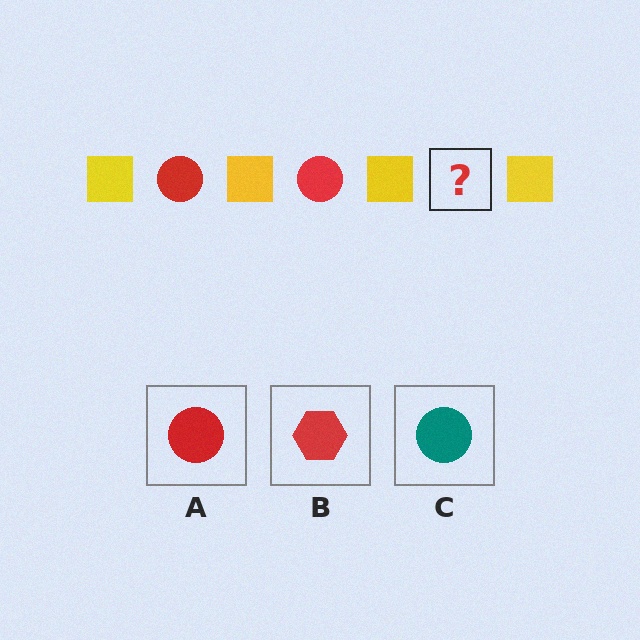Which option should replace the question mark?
Option A.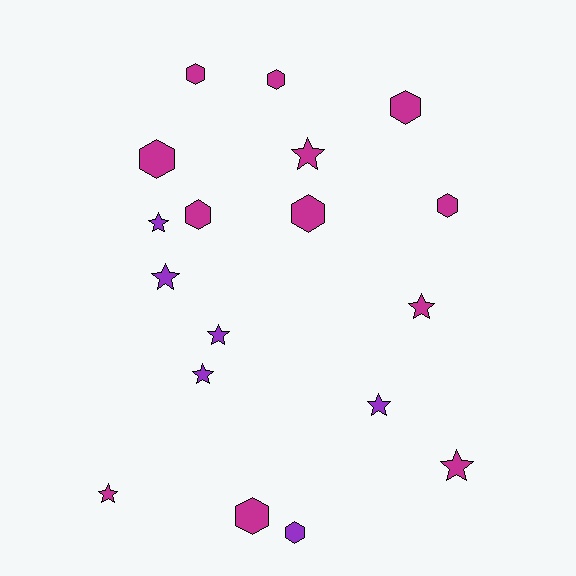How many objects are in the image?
There are 18 objects.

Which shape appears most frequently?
Hexagon, with 9 objects.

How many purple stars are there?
There are 5 purple stars.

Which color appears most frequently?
Magenta, with 12 objects.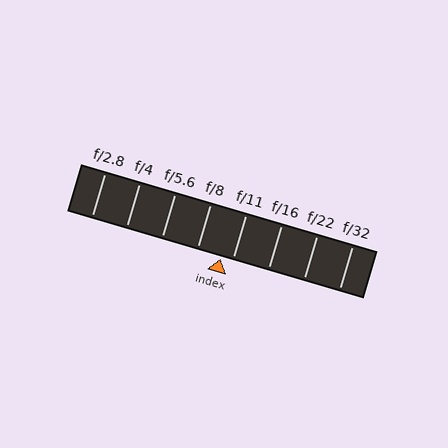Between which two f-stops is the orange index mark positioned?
The index mark is between f/8 and f/11.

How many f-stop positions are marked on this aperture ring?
There are 8 f-stop positions marked.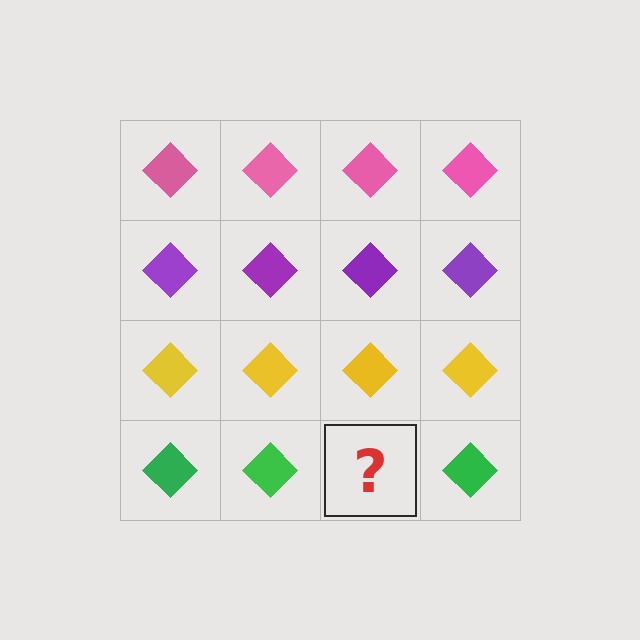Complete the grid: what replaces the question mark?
The question mark should be replaced with a green diamond.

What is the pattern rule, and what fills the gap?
The rule is that each row has a consistent color. The gap should be filled with a green diamond.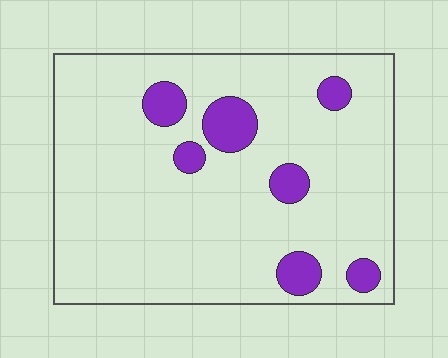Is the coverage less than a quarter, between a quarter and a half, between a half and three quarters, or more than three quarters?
Less than a quarter.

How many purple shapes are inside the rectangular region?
7.